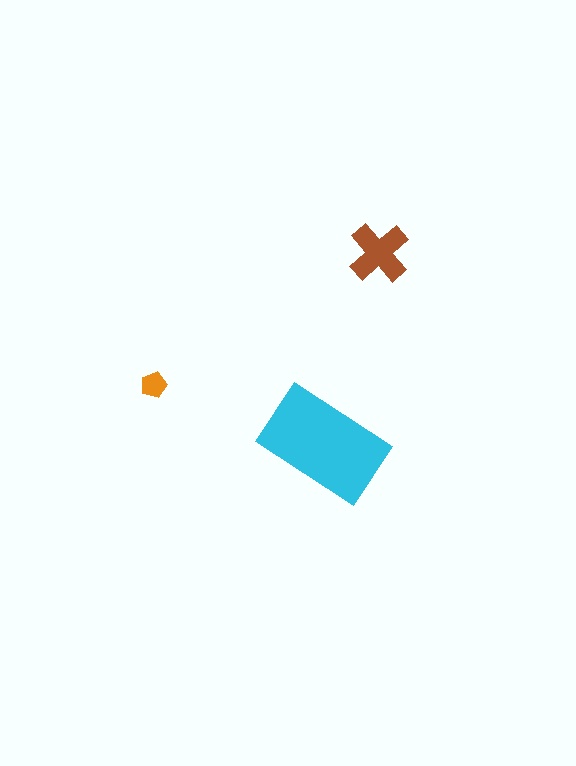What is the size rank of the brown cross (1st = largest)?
2nd.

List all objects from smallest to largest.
The orange pentagon, the brown cross, the cyan rectangle.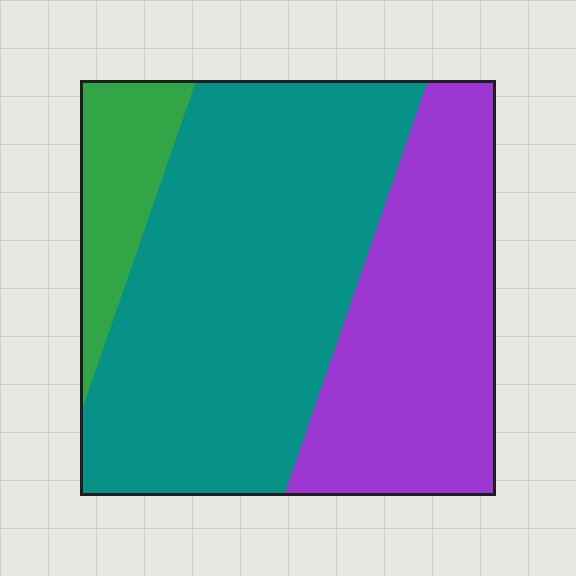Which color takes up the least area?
Green, at roughly 10%.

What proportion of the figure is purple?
Purple covers about 35% of the figure.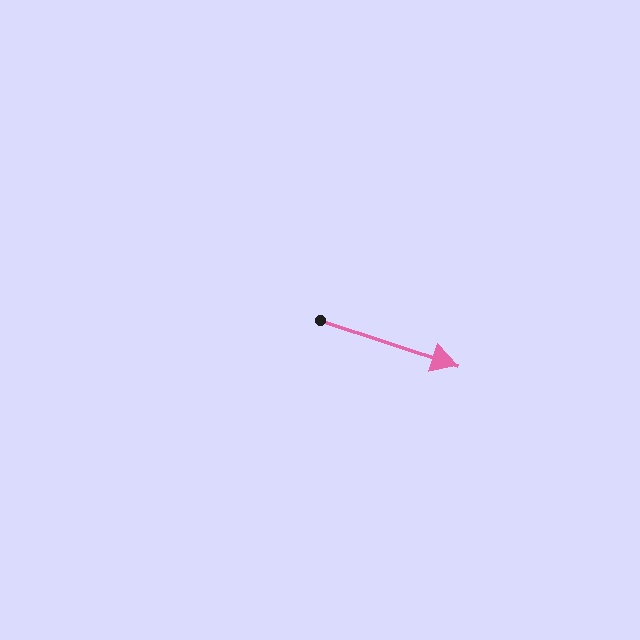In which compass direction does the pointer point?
East.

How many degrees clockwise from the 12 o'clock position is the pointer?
Approximately 108 degrees.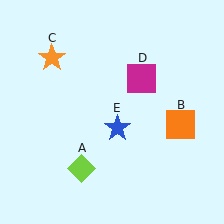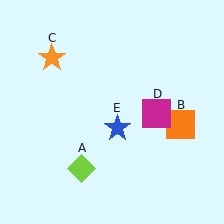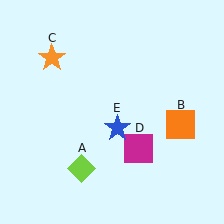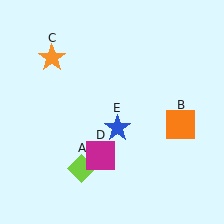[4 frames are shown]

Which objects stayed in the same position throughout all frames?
Lime diamond (object A) and orange square (object B) and orange star (object C) and blue star (object E) remained stationary.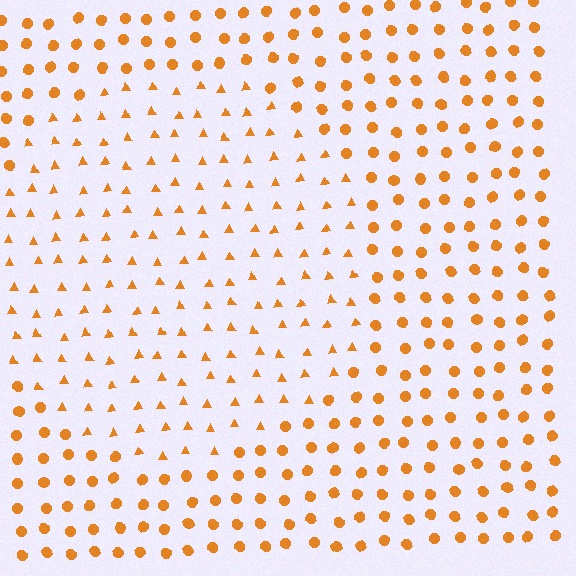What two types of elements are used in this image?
The image uses triangles inside the circle region and circles outside it.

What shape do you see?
I see a circle.